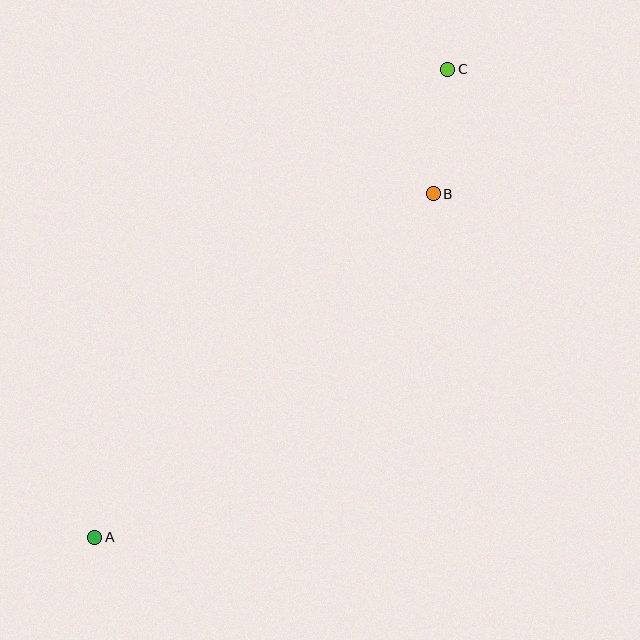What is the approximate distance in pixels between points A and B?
The distance between A and B is approximately 482 pixels.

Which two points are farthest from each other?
Points A and C are farthest from each other.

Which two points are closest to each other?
Points B and C are closest to each other.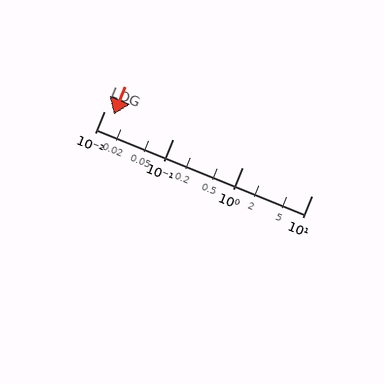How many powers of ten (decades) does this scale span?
The scale spans 3 decades, from 0.01 to 10.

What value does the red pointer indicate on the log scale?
The pointer indicates approximately 0.014.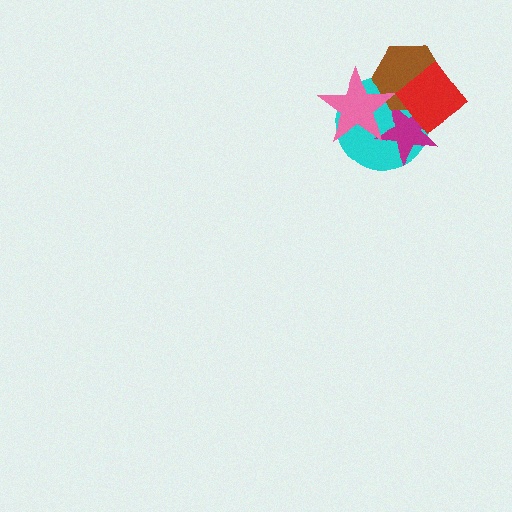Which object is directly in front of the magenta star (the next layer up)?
The brown hexagon is directly in front of the magenta star.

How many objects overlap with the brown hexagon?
4 objects overlap with the brown hexagon.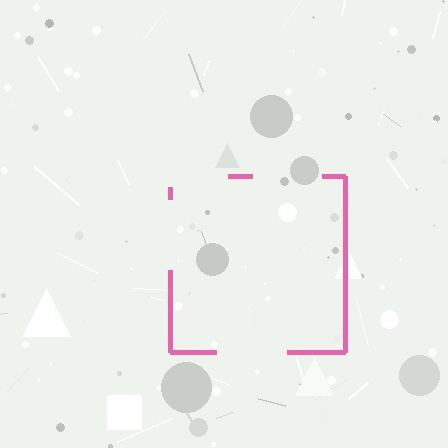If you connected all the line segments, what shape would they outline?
They would outline a square.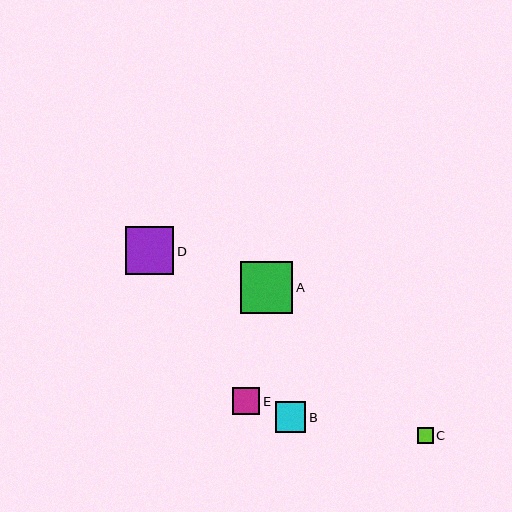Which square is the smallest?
Square C is the smallest with a size of approximately 16 pixels.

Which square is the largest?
Square A is the largest with a size of approximately 52 pixels.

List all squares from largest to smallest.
From largest to smallest: A, D, B, E, C.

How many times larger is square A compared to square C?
Square A is approximately 3.3 times the size of square C.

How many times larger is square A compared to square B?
Square A is approximately 1.7 times the size of square B.